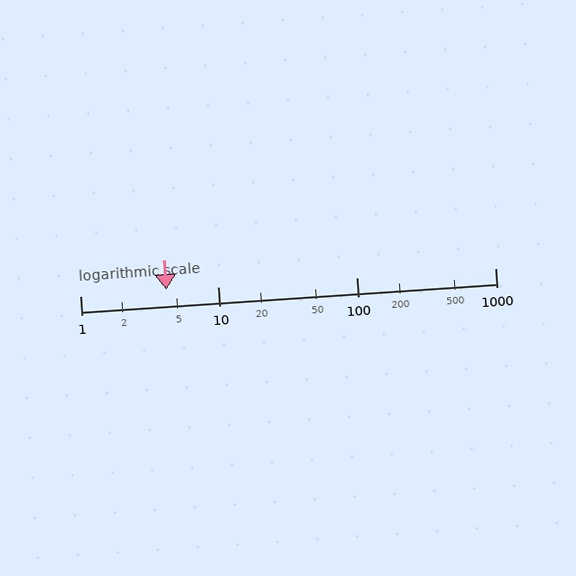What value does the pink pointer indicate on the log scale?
The pointer indicates approximately 4.2.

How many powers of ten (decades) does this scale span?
The scale spans 3 decades, from 1 to 1000.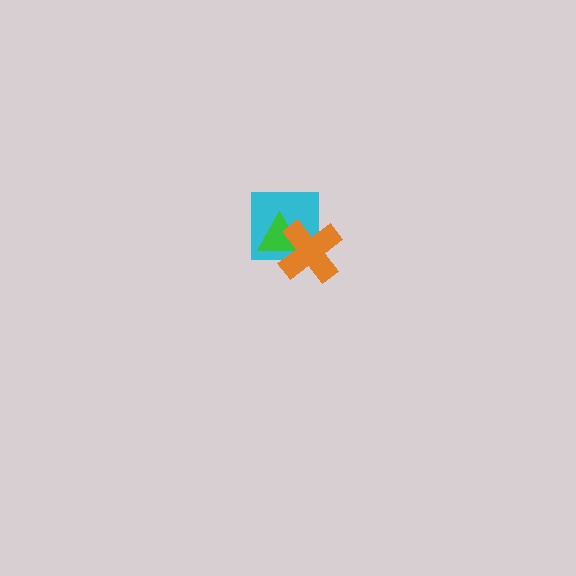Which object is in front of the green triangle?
The orange cross is in front of the green triangle.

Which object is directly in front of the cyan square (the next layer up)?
The green triangle is directly in front of the cyan square.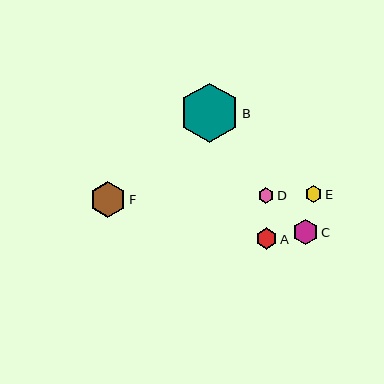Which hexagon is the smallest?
Hexagon D is the smallest with a size of approximately 15 pixels.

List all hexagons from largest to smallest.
From largest to smallest: B, F, C, A, E, D.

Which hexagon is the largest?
Hexagon B is the largest with a size of approximately 59 pixels.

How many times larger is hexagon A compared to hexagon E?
Hexagon A is approximately 1.2 times the size of hexagon E.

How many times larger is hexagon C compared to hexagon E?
Hexagon C is approximately 1.4 times the size of hexagon E.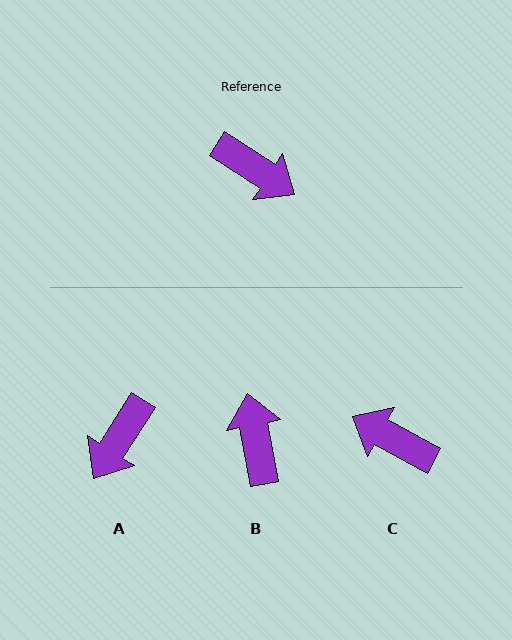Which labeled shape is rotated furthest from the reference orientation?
C, about 176 degrees away.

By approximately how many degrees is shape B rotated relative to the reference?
Approximately 134 degrees counter-clockwise.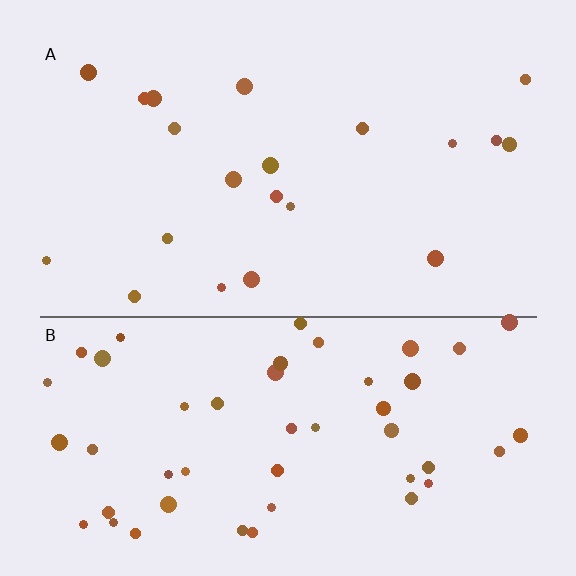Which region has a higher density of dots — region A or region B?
B (the bottom).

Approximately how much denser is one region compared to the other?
Approximately 2.4× — region B over region A.